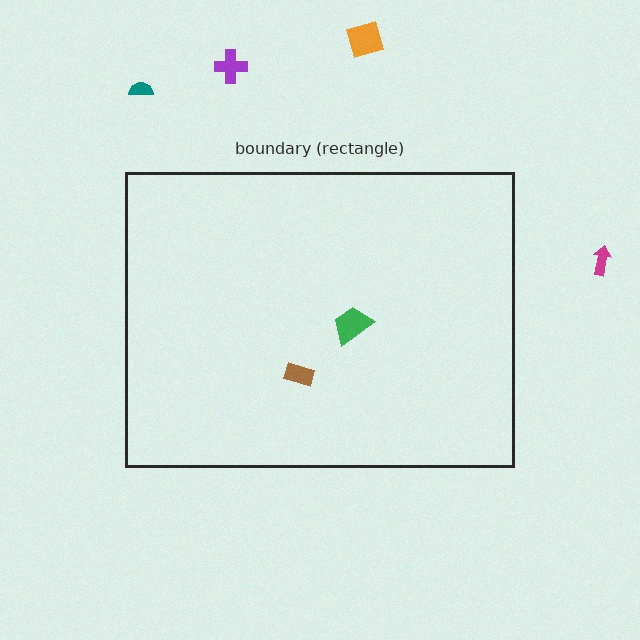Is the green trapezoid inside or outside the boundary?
Inside.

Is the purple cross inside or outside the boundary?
Outside.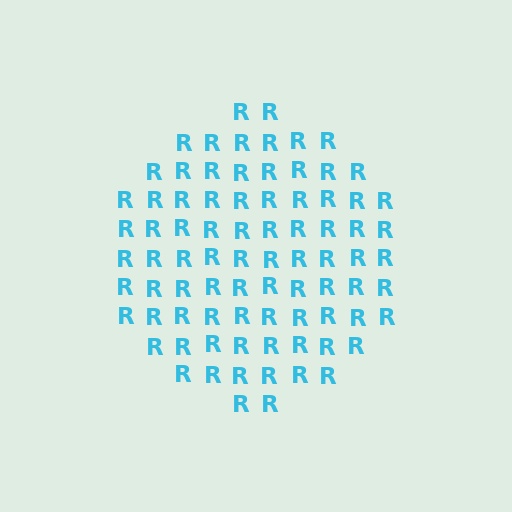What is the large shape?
The large shape is a circle.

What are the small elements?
The small elements are letter R's.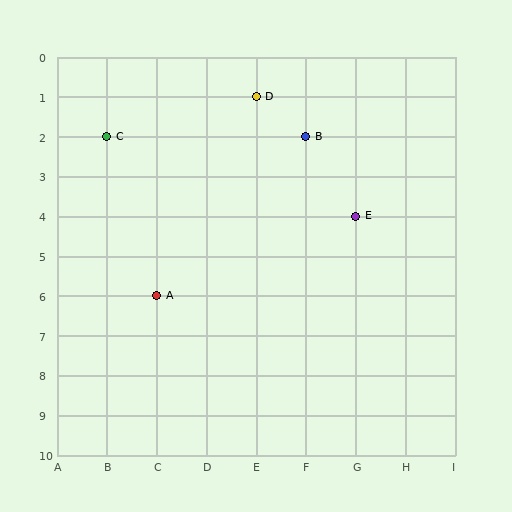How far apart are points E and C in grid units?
Points E and C are 5 columns and 2 rows apart (about 5.4 grid units diagonally).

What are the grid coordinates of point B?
Point B is at grid coordinates (F, 2).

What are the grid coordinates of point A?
Point A is at grid coordinates (C, 6).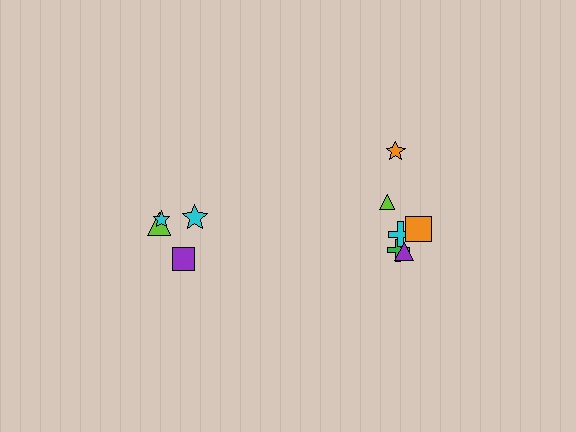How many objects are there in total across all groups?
There are 10 objects.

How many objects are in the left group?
There are 4 objects.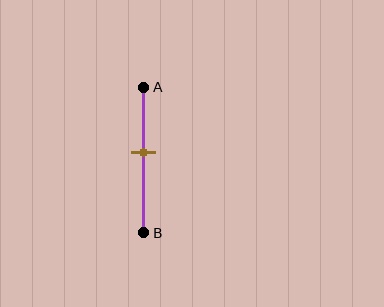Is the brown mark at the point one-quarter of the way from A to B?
No, the mark is at about 45% from A, not at the 25% one-quarter point.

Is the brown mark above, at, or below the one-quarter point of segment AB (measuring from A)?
The brown mark is below the one-quarter point of segment AB.